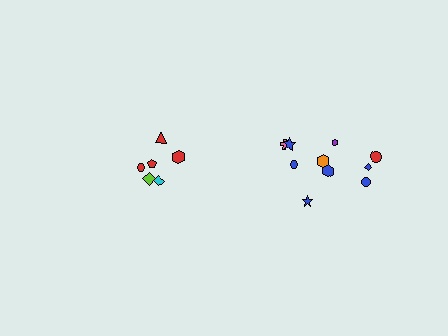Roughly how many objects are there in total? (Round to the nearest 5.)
Roughly 15 objects in total.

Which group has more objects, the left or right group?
The right group.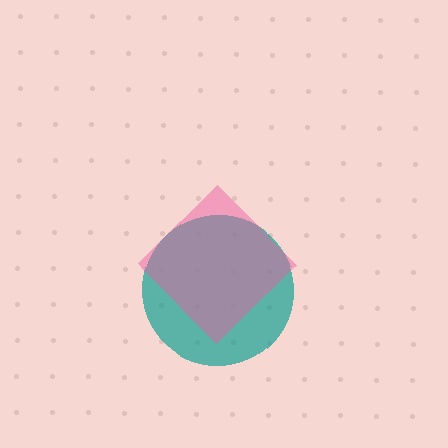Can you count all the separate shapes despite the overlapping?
Yes, there are 2 separate shapes.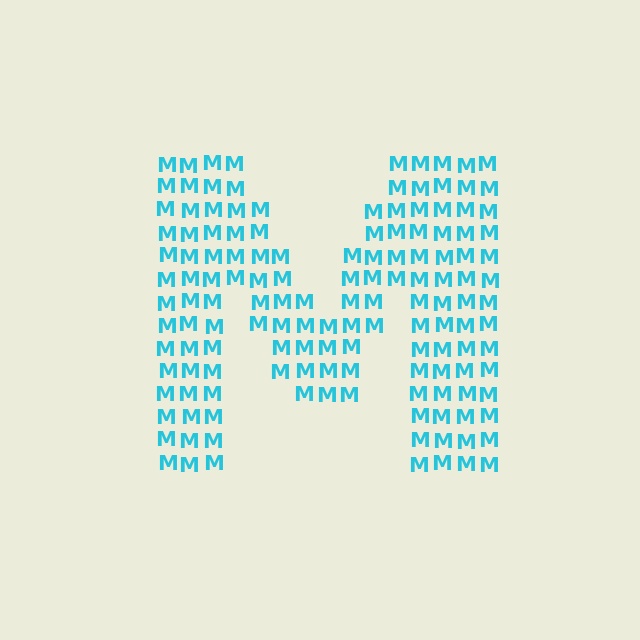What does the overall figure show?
The overall figure shows the letter M.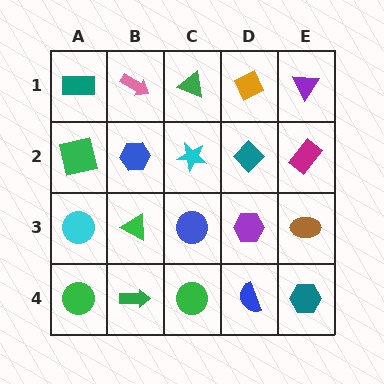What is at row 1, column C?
A green triangle.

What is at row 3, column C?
A blue circle.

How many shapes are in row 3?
5 shapes.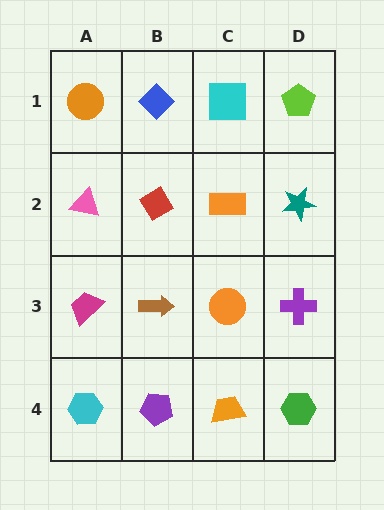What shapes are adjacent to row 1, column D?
A teal star (row 2, column D), a cyan square (row 1, column C).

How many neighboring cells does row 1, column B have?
3.